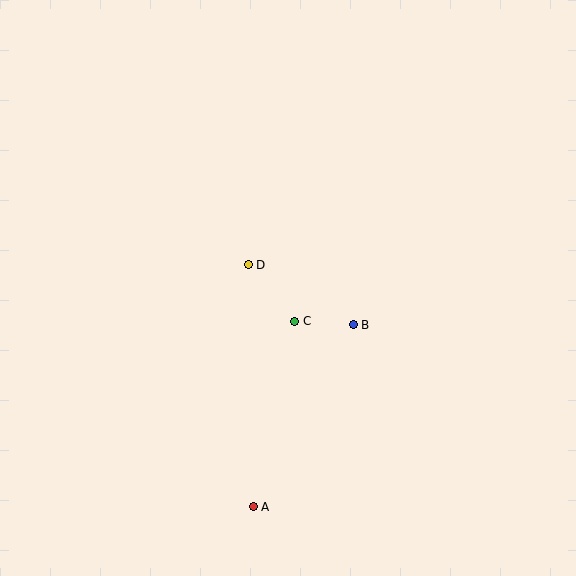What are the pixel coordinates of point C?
Point C is at (295, 321).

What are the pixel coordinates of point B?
Point B is at (353, 325).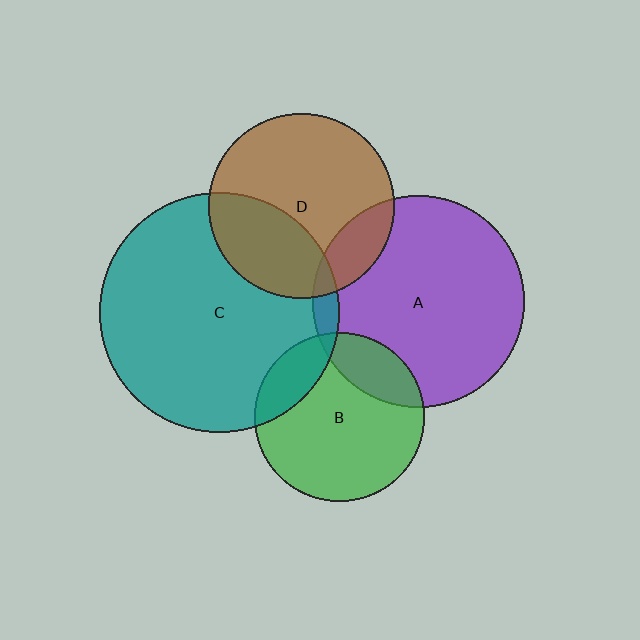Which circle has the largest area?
Circle C (teal).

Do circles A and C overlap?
Yes.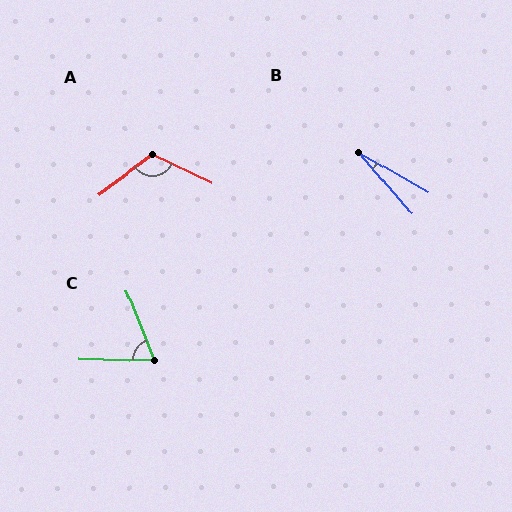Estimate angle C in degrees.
Approximately 67 degrees.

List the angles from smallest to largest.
B (20°), C (67°), A (118°).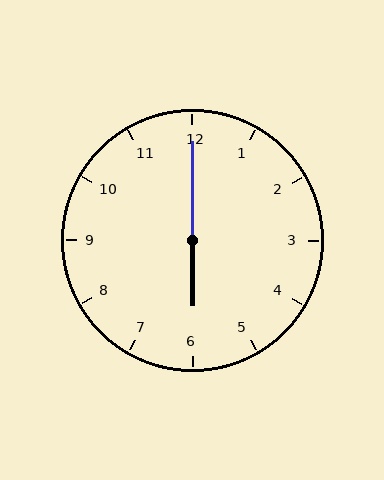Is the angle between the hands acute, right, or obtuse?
It is obtuse.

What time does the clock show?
6:00.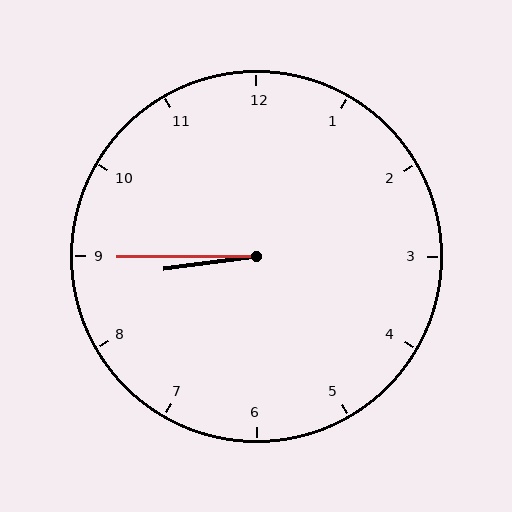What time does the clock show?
8:45.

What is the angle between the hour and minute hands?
Approximately 8 degrees.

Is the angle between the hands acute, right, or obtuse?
It is acute.